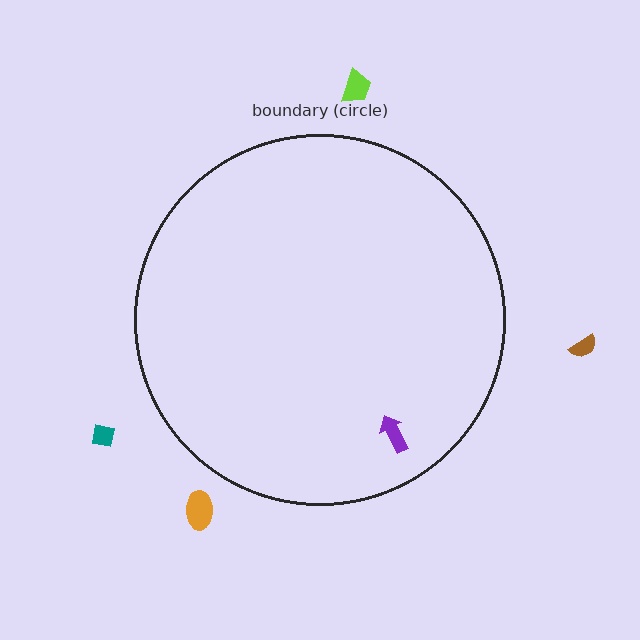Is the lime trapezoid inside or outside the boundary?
Outside.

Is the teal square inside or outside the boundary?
Outside.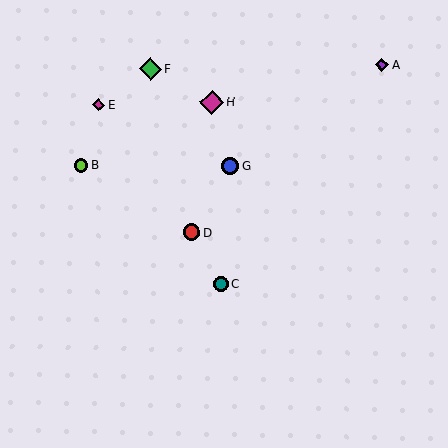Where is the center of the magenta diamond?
The center of the magenta diamond is at (212, 102).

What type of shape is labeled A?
Shape A is a purple diamond.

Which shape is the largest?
The magenta diamond (labeled H) is the largest.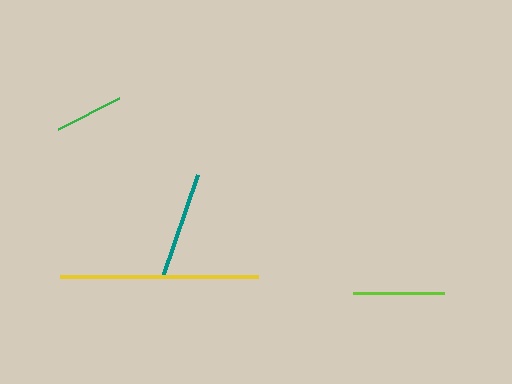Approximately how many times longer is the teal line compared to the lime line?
The teal line is approximately 1.2 times the length of the lime line.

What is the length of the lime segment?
The lime segment is approximately 91 pixels long.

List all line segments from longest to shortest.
From longest to shortest: yellow, teal, lime, green.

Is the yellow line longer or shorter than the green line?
The yellow line is longer than the green line.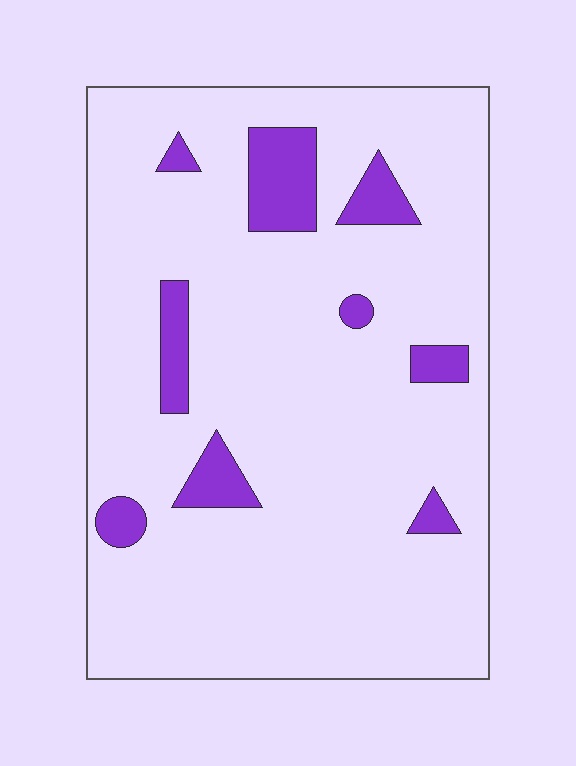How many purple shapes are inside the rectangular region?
9.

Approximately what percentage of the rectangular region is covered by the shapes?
Approximately 10%.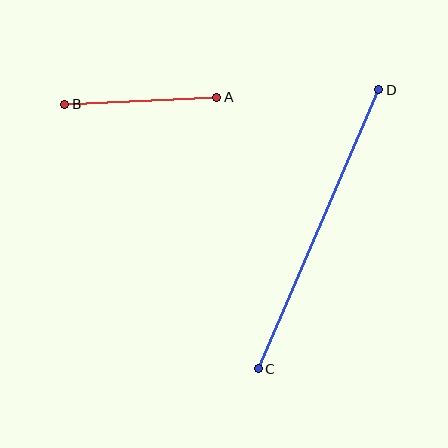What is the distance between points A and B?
The distance is approximately 152 pixels.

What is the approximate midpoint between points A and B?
The midpoint is at approximately (141, 101) pixels.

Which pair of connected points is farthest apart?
Points C and D are farthest apart.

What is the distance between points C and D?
The distance is approximately 304 pixels.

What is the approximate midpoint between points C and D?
The midpoint is at approximately (319, 229) pixels.